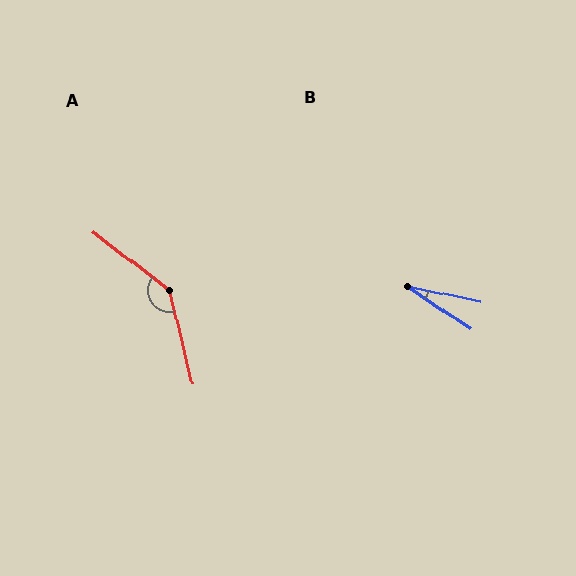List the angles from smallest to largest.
B (22°), A (141°).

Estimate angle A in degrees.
Approximately 141 degrees.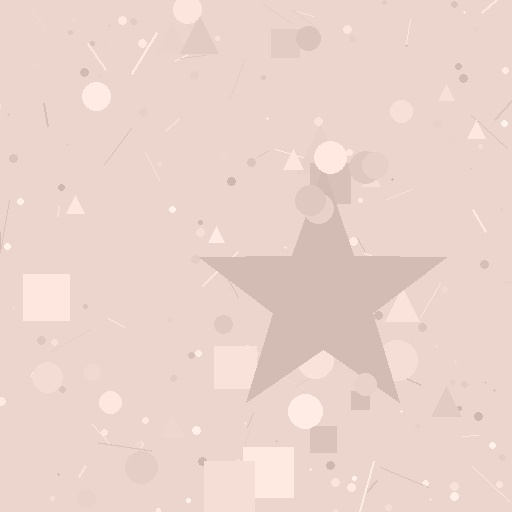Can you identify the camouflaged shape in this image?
The camouflaged shape is a star.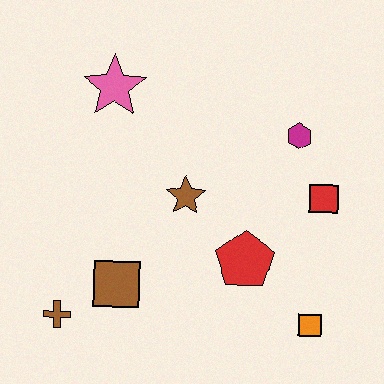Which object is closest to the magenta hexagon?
The red square is closest to the magenta hexagon.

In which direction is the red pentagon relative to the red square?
The red pentagon is to the left of the red square.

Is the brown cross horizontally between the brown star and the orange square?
No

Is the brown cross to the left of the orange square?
Yes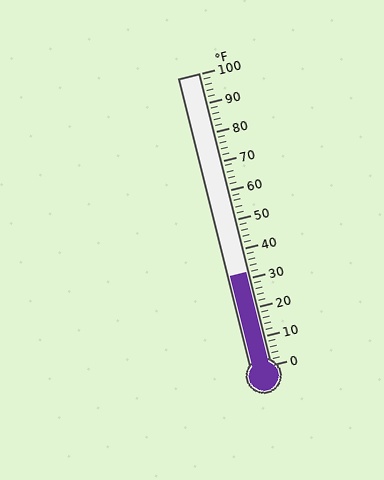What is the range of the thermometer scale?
The thermometer scale ranges from 0°F to 100°F.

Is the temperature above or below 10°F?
The temperature is above 10°F.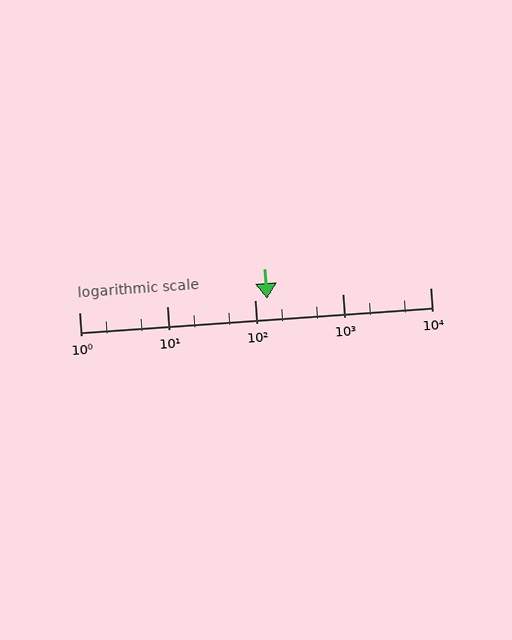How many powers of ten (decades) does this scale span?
The scale spans 4 decades, from 1 to 10000.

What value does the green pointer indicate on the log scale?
The pointer indicates approximately 140.